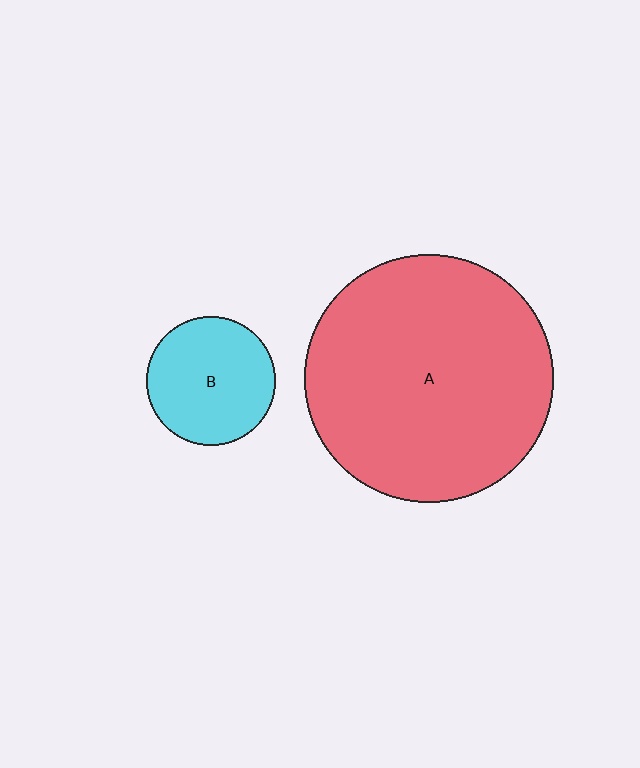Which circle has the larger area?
Circle A (red).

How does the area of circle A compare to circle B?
Approximately 3.7 times.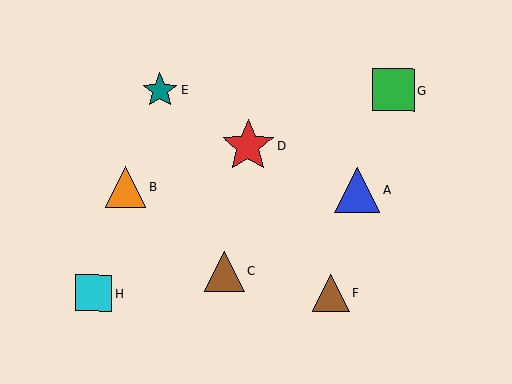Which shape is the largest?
The red star (labeled D) is the largest.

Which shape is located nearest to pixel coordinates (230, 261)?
The brown triangle (labeled C) at (225, 271) is nearest to that location.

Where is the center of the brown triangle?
The center of the brown triangle is at (331, 293).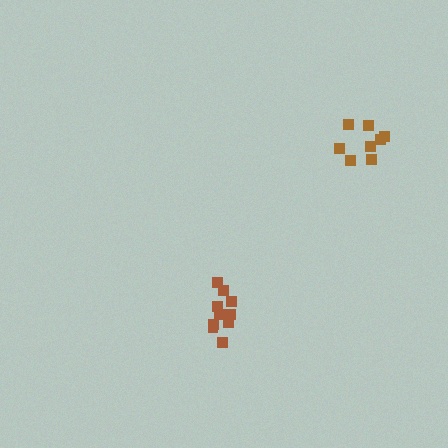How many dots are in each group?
Group 1: 10 dots, Group 2: 8 dots (18 total).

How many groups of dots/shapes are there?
There are 2 groups.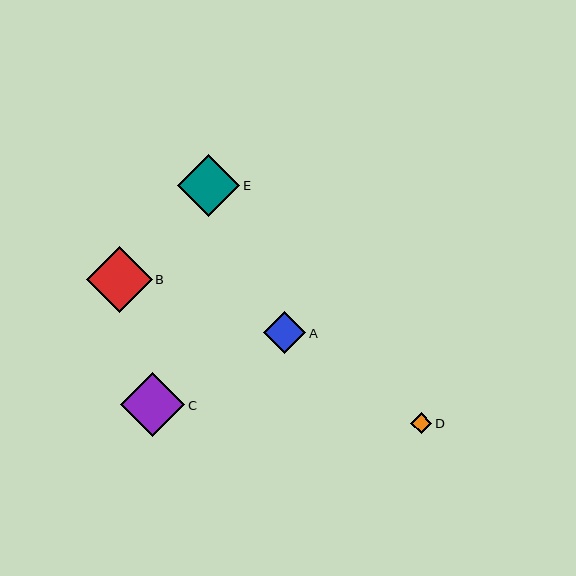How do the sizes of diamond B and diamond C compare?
Diamond B and diamond C are approximately the same size.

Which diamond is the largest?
Diamond B is the largest with a size of approximately 66 pixels.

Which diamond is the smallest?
Diamond D is the smallest with a size of approximately 21 pixels.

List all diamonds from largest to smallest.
From largest to smallest: B, C, E, A, D.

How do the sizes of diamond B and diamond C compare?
Diamond B and diamond C are approximately the same size.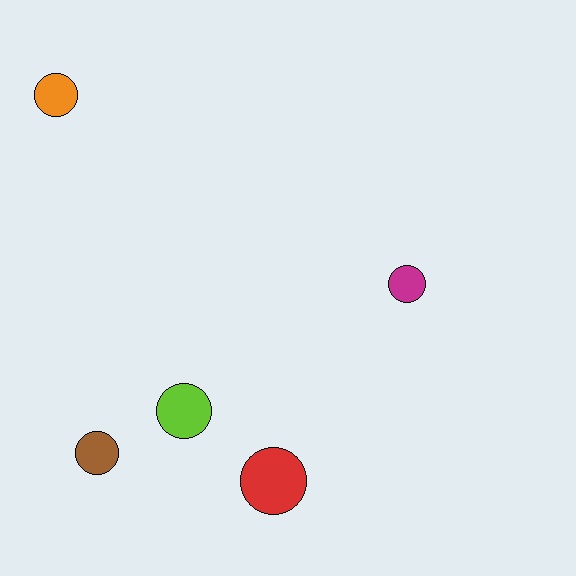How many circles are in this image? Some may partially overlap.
There are 5 circles.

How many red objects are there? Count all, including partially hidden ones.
There is 1 red object.